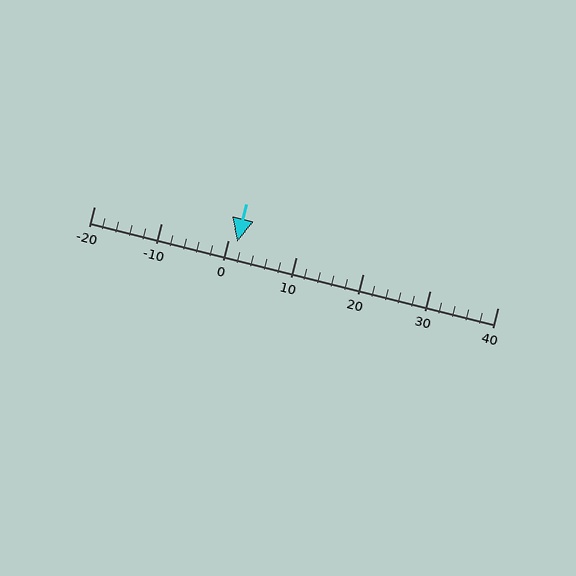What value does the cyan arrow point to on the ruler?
The cyan arrow points to approximately 1.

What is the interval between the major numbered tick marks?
The major tick marks are spaced 10 units apart.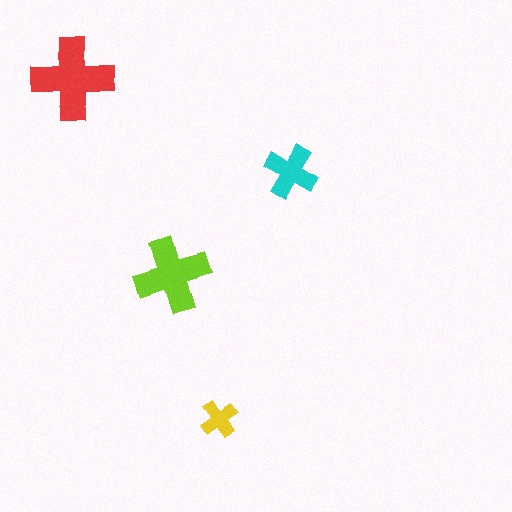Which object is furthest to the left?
The red cross is leftmost.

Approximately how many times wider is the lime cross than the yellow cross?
About 2 times wider.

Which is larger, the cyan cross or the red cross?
The red one.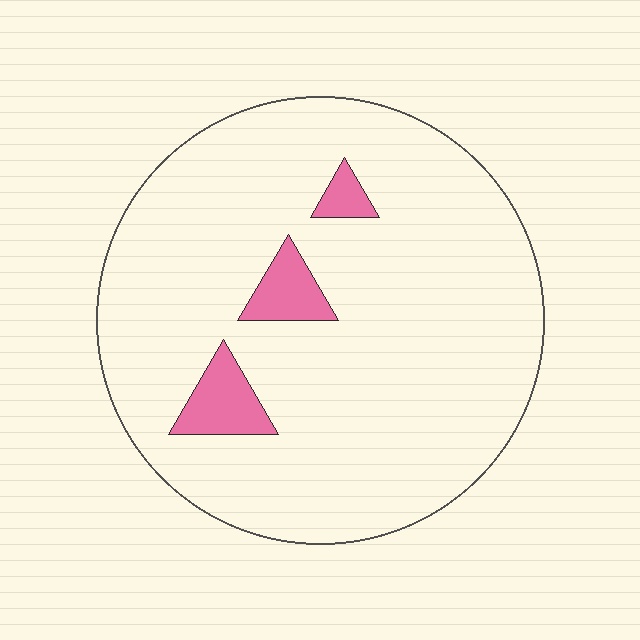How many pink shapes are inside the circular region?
3.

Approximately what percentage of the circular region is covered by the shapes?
Approximately 10%.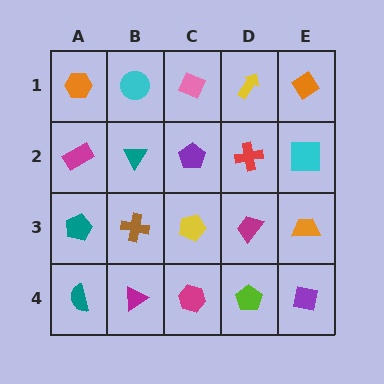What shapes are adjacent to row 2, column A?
An orange hexagon (row 1, column A), a teal pentagon (row 3, column A), a teal triangle (row 2, column B).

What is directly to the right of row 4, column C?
A lime pentagon.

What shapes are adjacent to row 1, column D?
A red cross (row 2, column D), a pink diamond (row 1, column C), an orange diamond (row 1, column E).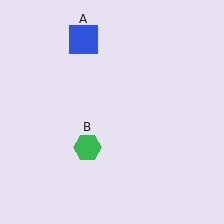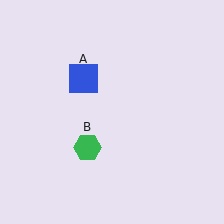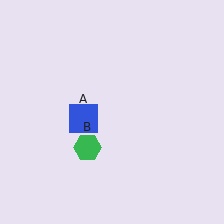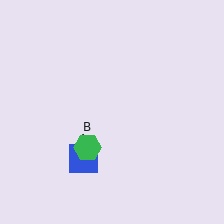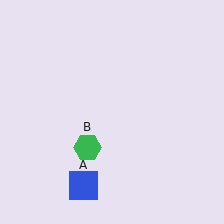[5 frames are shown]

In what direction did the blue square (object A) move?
The blue square (object A) moved down.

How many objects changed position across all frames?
1 object changed position: blue square (object A).